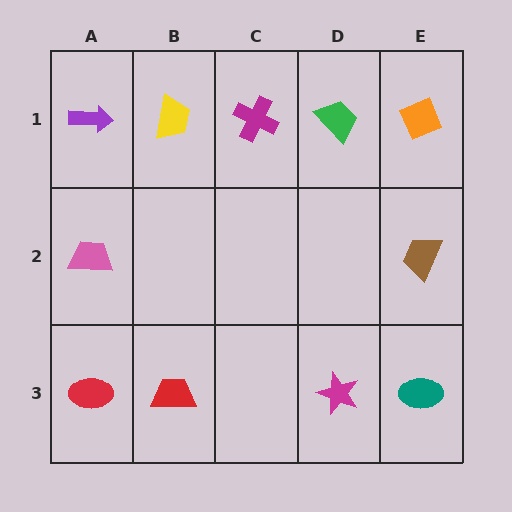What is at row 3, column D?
A magenta star.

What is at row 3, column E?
A teal ellipse.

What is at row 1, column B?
A yellow trapezoid.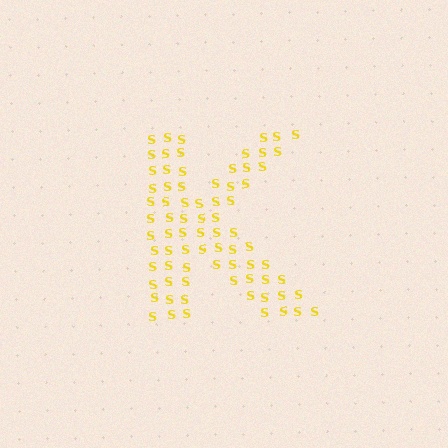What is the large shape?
The large shape is the letter K.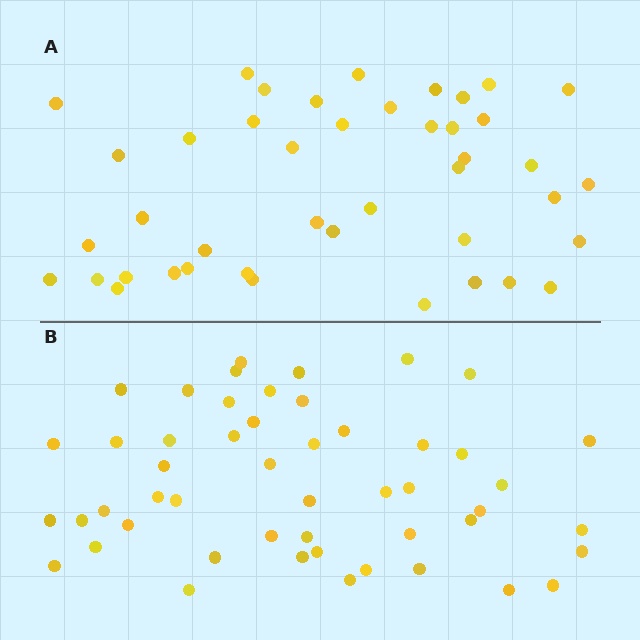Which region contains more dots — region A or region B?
Region B (the bottom region) has more dots.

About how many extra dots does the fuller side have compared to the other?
Region B has roughly 8 or so more dots than region A.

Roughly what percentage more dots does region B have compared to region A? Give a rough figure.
About 15% more.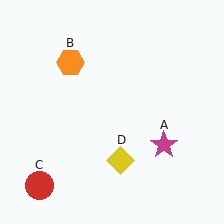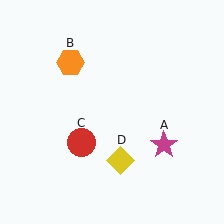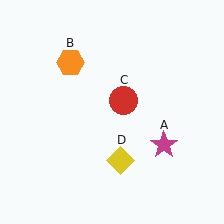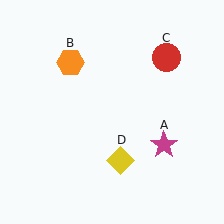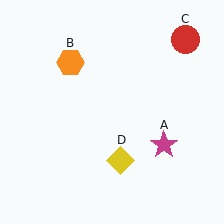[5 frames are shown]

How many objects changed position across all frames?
1 object changed position: red circle (object C).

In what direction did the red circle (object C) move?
The red circle (object C) moved up and to the right.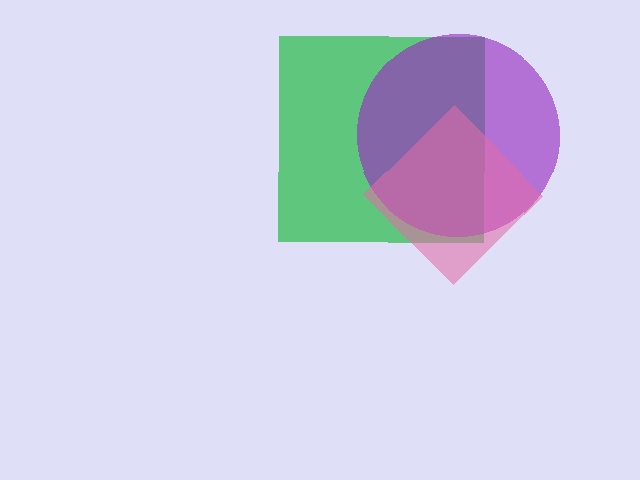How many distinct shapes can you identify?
There are 3 distinct shapes: a green square, a purple circle, a pink diamond.